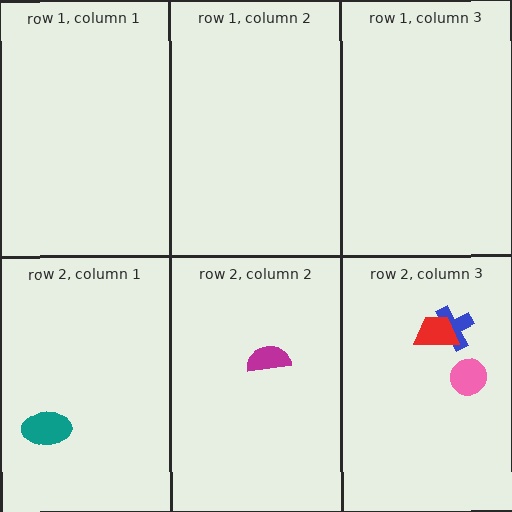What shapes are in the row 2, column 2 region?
The magenta semicircle.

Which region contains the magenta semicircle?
The row 2, column 2 region.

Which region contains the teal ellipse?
The row 2, column 1 region.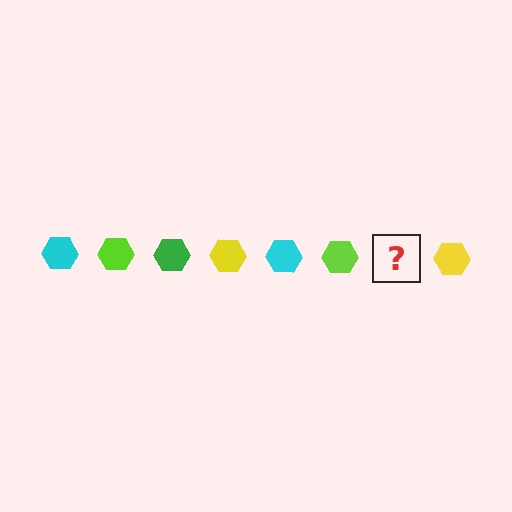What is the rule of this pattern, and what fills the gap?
The rule is that the pattern cycles through cyan, lime, green, yellow hexagons. The gap should be filled with a green hexagon.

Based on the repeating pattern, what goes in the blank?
The blank should be a green hexagon.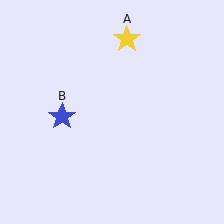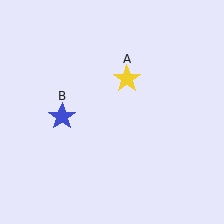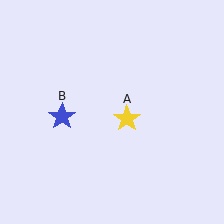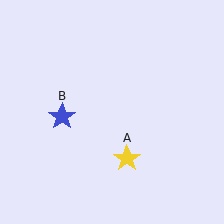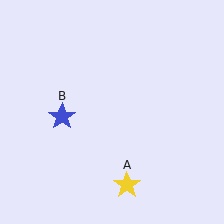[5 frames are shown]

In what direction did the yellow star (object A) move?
The yellow star (object A) moved down.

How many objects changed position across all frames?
1 object changed position: yellow star (object A).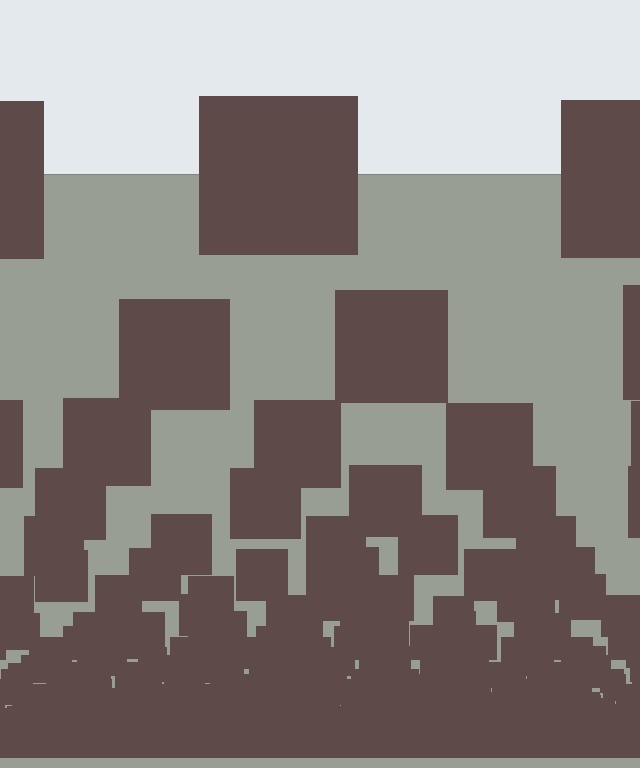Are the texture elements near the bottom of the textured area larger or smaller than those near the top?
Smaller. The gradient is inverted — elements near the bottom are smaller and denser.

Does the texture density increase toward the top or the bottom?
Density increases toward the bottom.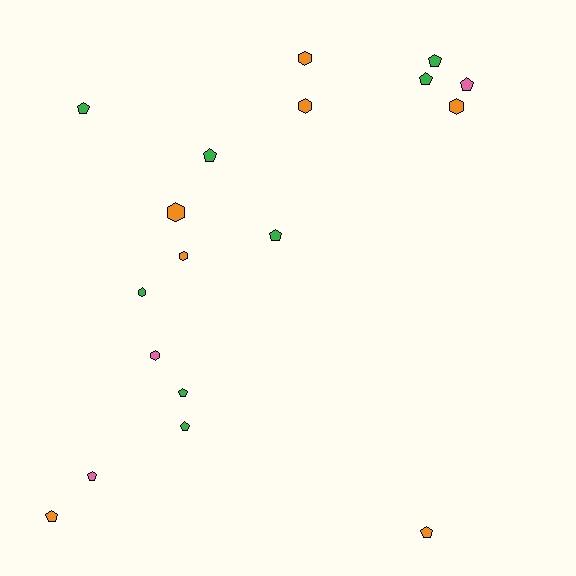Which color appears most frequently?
Green, with 8 objects.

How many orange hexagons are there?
There are 5 orange hexagons.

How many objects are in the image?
There are 18 objects.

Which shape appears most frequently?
Pentagon, with 11 objects.